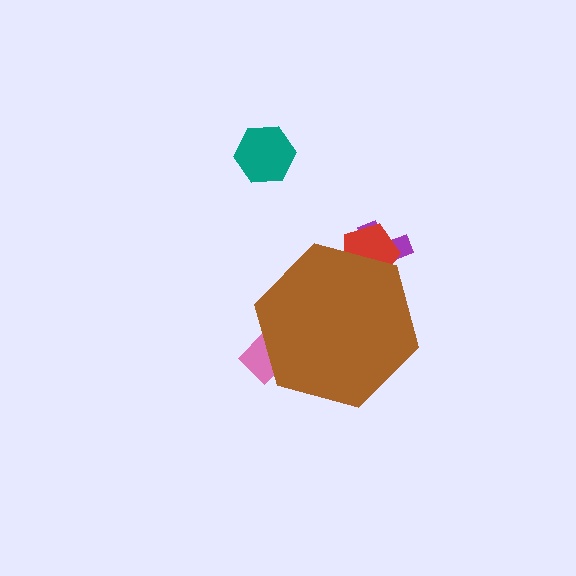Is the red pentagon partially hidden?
Yes, the red pentagon is partially hidden behind the brown hexagon.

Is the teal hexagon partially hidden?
No, the teal hexagon is fully visible.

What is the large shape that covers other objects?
A brown hexagon.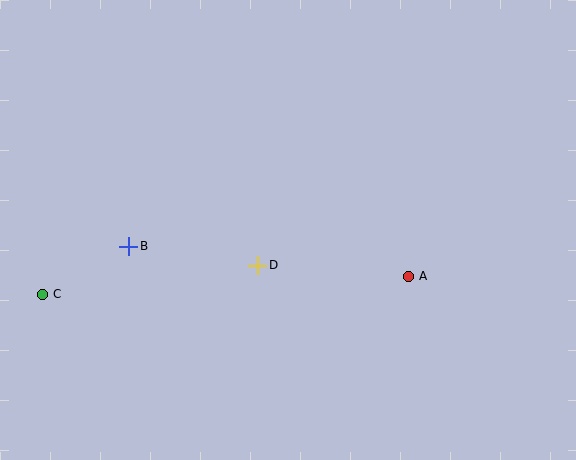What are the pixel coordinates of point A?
Point A is at (408, 276).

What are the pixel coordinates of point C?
Point C is at (42, 294).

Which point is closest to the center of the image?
Point D at (258, 265) is closest to the center.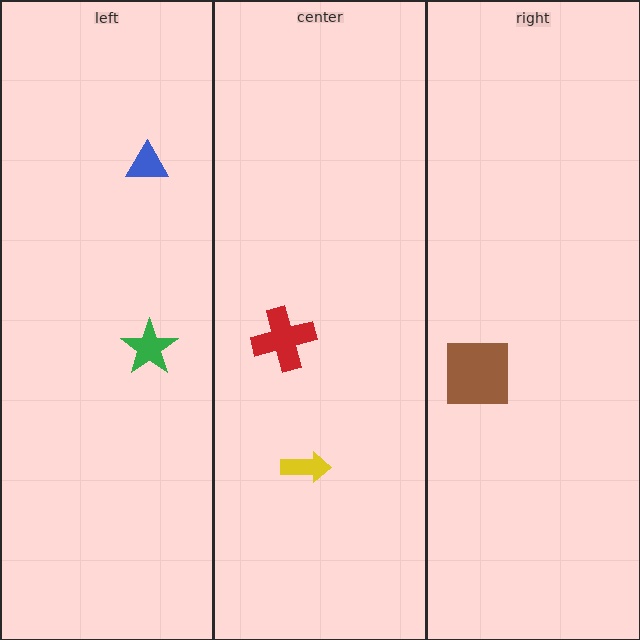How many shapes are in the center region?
2.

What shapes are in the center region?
The yellow arrow, the red cross.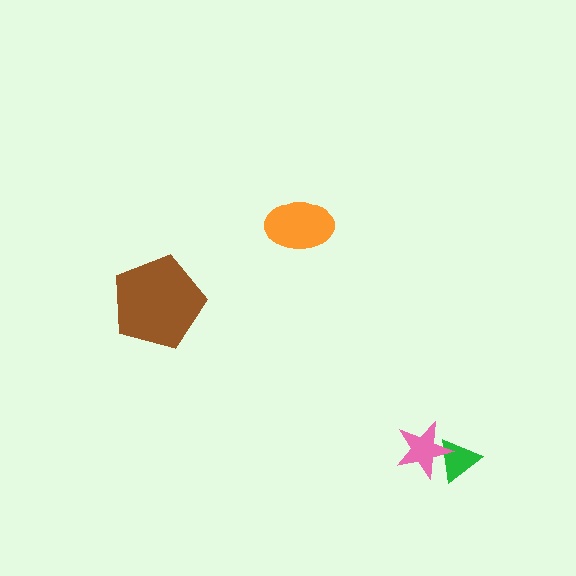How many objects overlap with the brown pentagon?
0 objects overlap with the brown pentagon.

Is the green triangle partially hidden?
Yes, it is partially covered by another shape.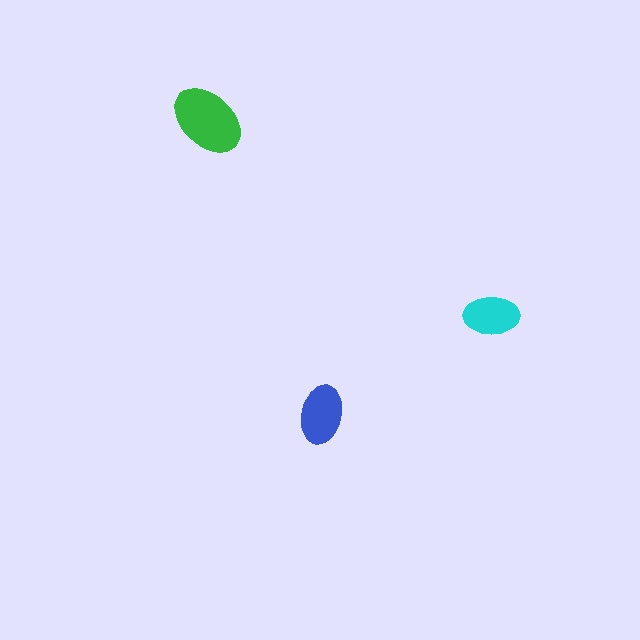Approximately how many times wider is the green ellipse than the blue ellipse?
About 1.5 times wider.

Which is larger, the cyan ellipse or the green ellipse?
The green one.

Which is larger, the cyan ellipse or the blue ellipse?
The blue one.